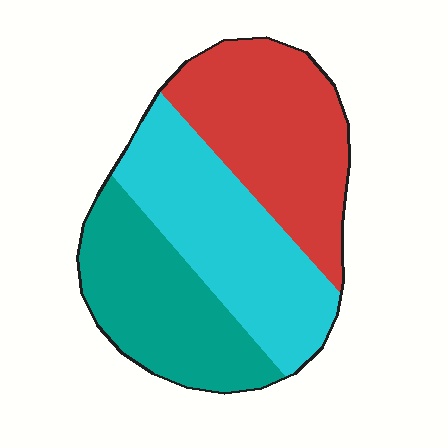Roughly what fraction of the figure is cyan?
Cyan takes up about three eighths (3/8) of the figure.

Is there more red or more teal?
Red.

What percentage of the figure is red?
Red covers roughly 35% of the figure.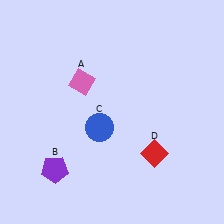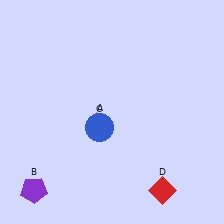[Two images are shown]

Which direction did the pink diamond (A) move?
The pink diamond (A) moved down.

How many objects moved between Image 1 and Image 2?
3 objects moved between the two images.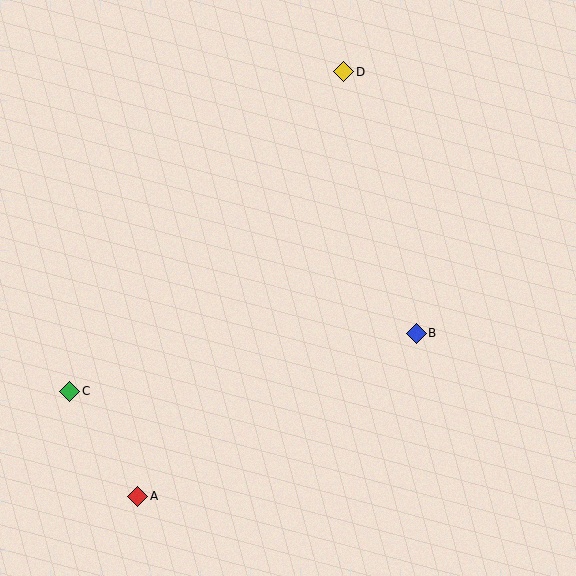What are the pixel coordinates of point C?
Point C is at (70, 391).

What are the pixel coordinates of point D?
Point D is at (344, 72).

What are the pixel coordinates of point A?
Point A is at (138, 496).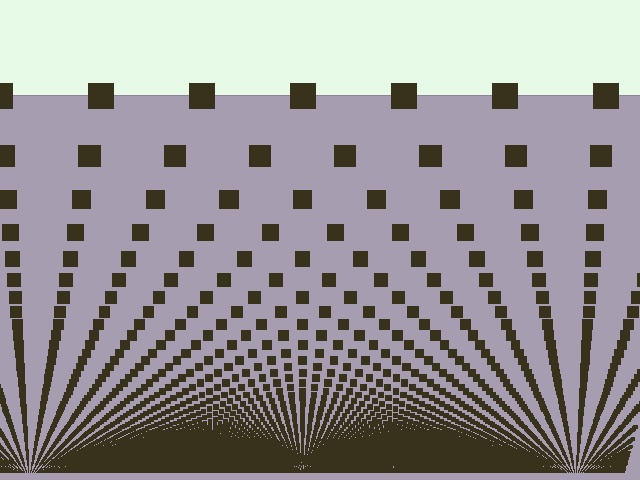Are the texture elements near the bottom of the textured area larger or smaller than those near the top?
Smaller. The gradient is inverted — elements near the bottom are smaller and denser.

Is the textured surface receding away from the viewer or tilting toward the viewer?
The surface appears to tilt toward the viewer. Texture elements get larger and sparser toward the top.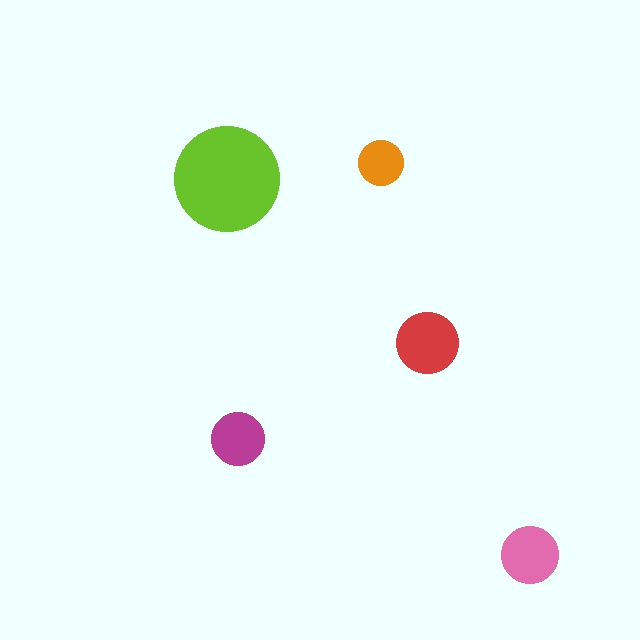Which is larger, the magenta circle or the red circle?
The red one.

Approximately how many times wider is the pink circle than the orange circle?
About 1.5 times wider.